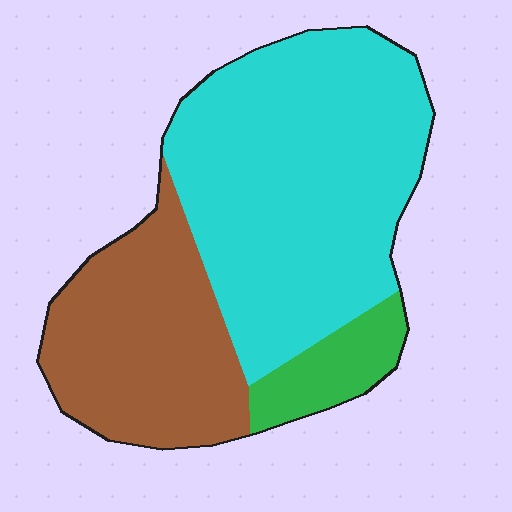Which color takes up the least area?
Green, at roughly 10%.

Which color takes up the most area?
Cyan, at roughly 60%.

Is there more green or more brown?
Brown.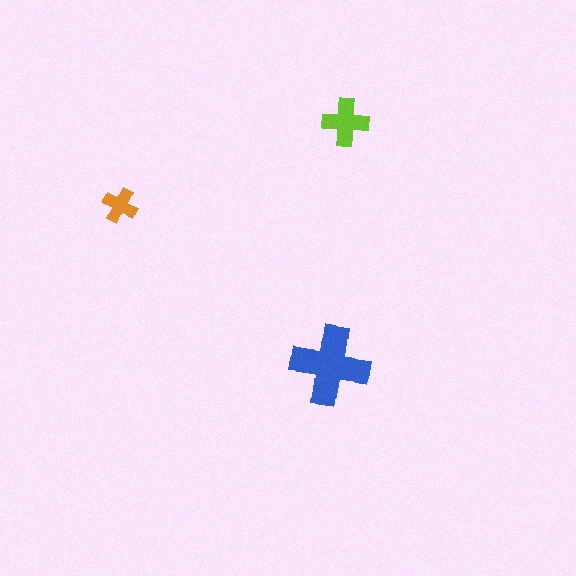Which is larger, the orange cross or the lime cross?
The lime one.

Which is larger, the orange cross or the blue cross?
The blue one.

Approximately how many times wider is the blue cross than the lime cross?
About 1.5 times wider.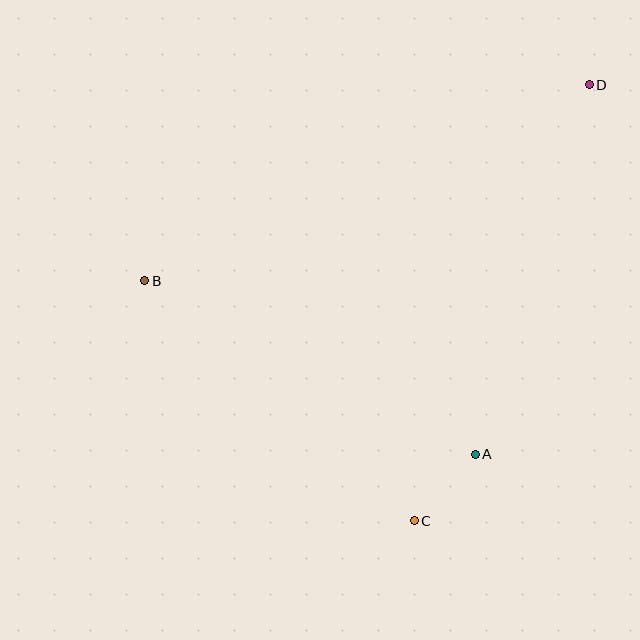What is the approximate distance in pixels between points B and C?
The distance between B and C is approximately 361 pixels.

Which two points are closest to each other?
Points A and C are closest to each other.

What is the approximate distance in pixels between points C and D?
The distance between C and D is approximately 470 pixels.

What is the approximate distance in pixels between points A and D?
The distance between A and D is approximately 386 pixels.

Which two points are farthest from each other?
Points B and D are farthest from each other.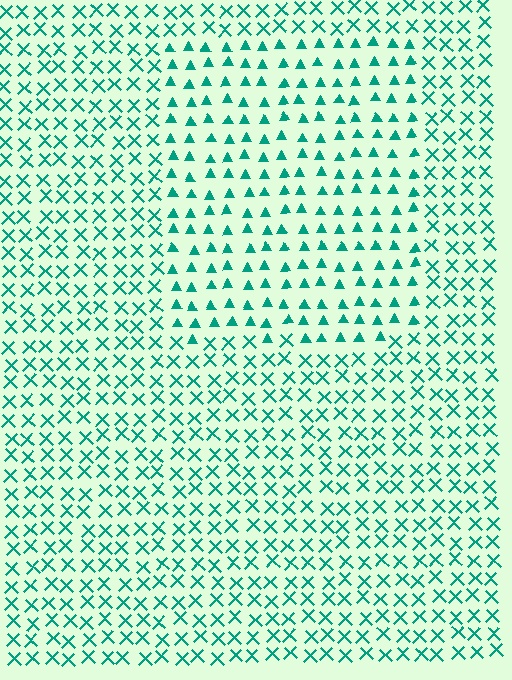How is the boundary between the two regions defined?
The boundary is defined by a change in element shape: triangles inside vs. X marks outside. All elements share the same color and spacing.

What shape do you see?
I see a rectangle.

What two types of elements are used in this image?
The image uses triangles inside the rectangle region and X marks outside it.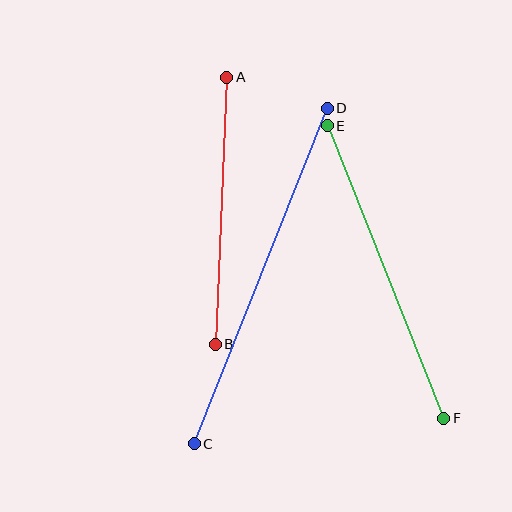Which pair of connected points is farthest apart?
Points C and D are farthest apart.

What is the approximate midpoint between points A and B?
The midpoint is at approximately (221, 211) pixels.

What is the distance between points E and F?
The distance is approximately 315 pixels.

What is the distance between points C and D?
The distance is approximately 361 pixels.